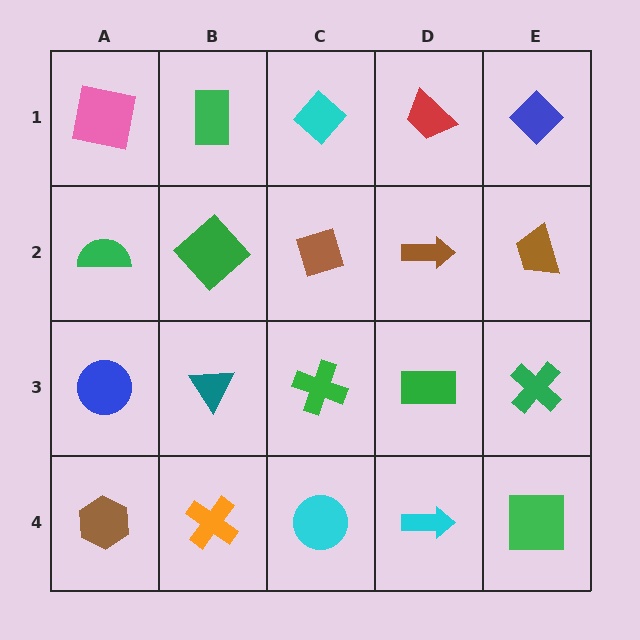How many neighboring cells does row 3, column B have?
4.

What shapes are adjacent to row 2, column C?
A cyan diamond (row 1, column C), a green cross (row 3, column C), a green diamond (row 2, column B), a brown arrow (row 2, column D).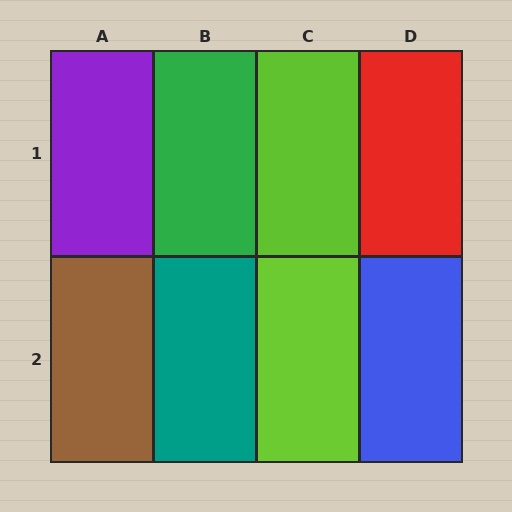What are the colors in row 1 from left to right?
Purple, green, lime, red.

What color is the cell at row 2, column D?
Blue.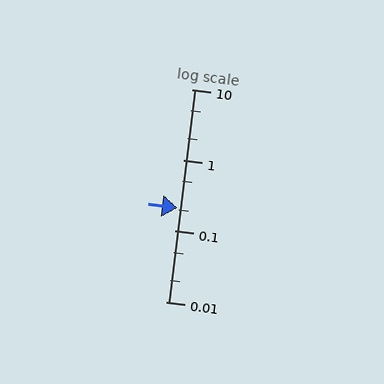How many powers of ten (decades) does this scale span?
The scale spans 3 decades, from 0.01 to 10.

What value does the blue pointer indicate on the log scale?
The pointer indicates approximately 0.21.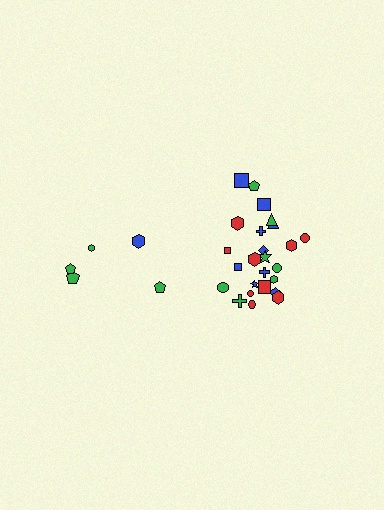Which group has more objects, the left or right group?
The right group.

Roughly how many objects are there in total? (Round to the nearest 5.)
Roughly 30 objects in total.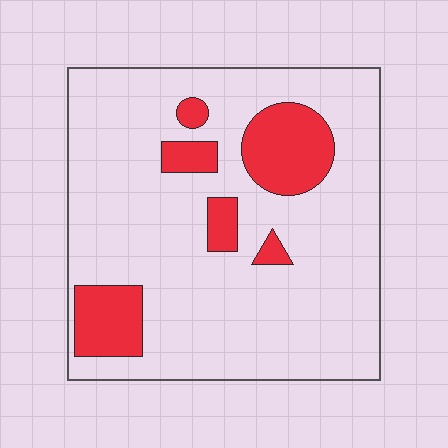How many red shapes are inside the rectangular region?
6.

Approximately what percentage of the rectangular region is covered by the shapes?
Approximately 15%.